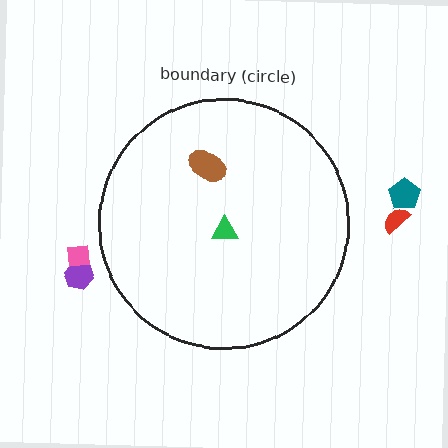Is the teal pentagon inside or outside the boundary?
Outside.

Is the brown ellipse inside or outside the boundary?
Inside.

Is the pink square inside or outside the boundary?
Outside.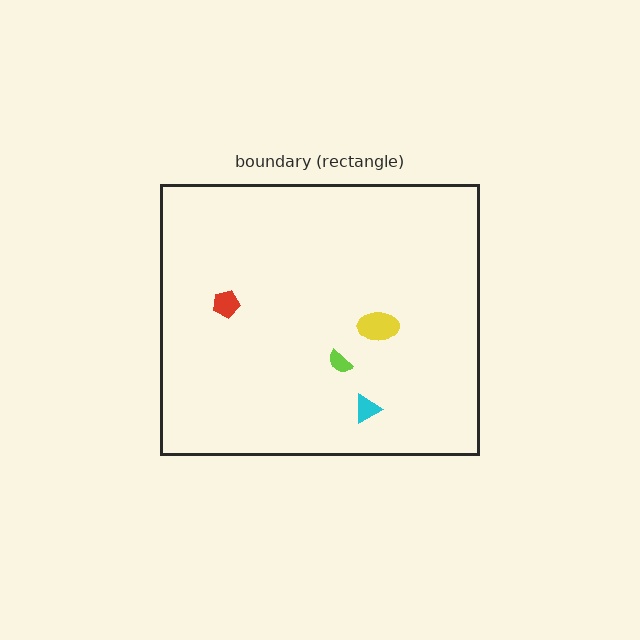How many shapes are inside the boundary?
4 inside, 0 outside.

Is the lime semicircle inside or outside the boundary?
Inside.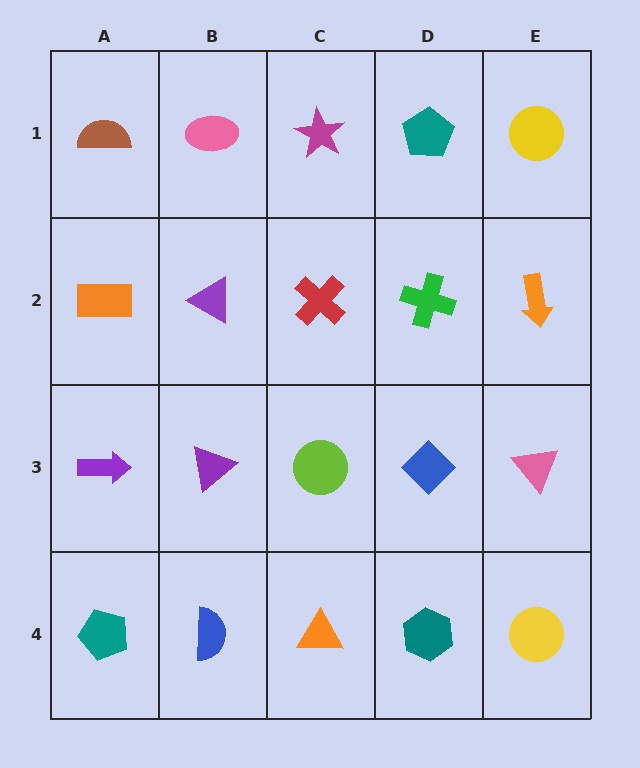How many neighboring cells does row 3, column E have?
3.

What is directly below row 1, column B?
A purple triangle.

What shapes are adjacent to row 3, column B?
A purple triangle (row 2, column B), a blue semicircle (row 4, column B), a purple arrow (row 3, column A), a lime circle (row 3, column C).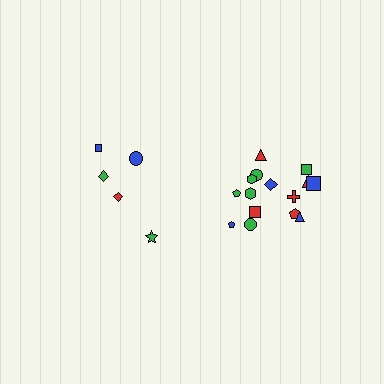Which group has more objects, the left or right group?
The right group.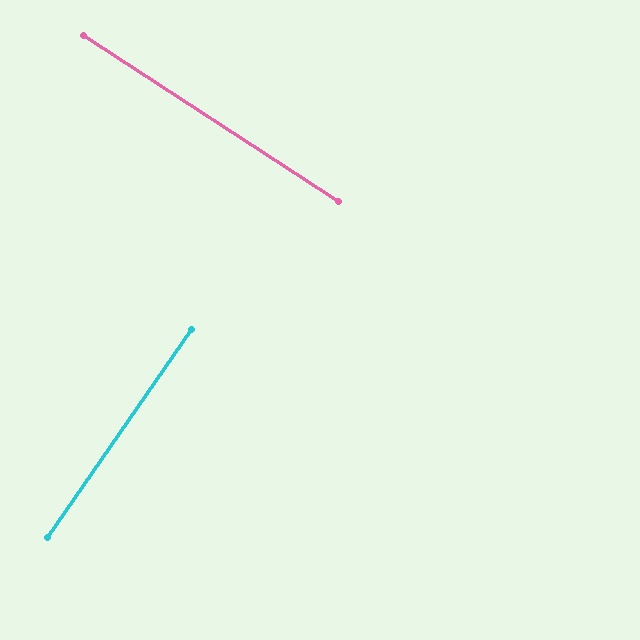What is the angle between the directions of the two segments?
Approximately 88 degrees.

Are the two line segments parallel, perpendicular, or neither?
Perpendicular — they meet at approximately 88°.